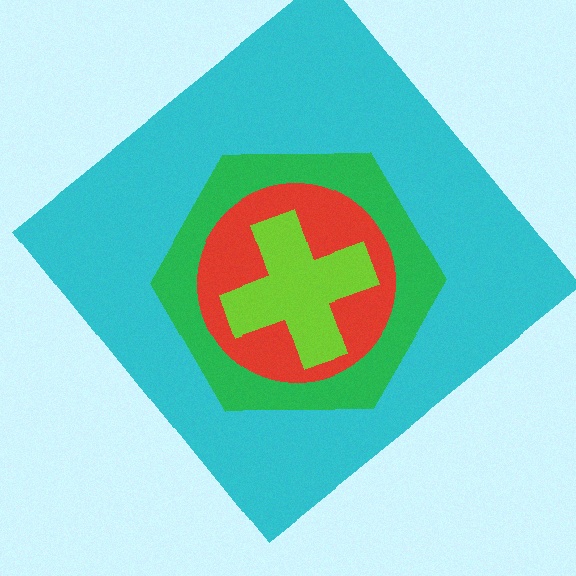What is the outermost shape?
The cyan diamond.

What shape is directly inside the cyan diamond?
The green hexagon.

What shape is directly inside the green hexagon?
The red circle.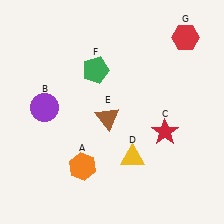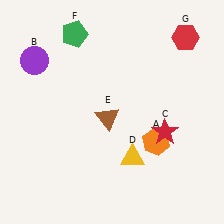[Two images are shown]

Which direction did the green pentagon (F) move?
The green pentagon (F) moved up.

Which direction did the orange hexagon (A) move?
The orange hexagon (A) moved right.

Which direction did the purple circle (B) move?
The purple circle (B) moved up.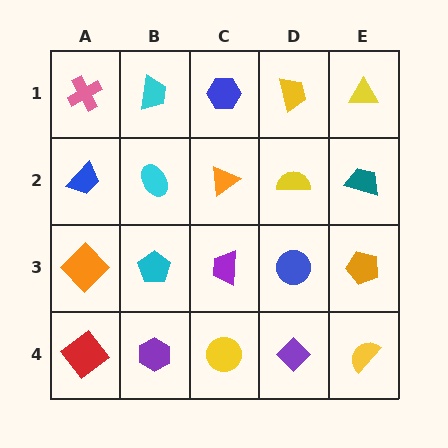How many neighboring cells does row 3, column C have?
4.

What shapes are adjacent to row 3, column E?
A teal trapezoid (row 2, column E), a yellow semicircle (row 4, column E), a blue circle (row 3, column D).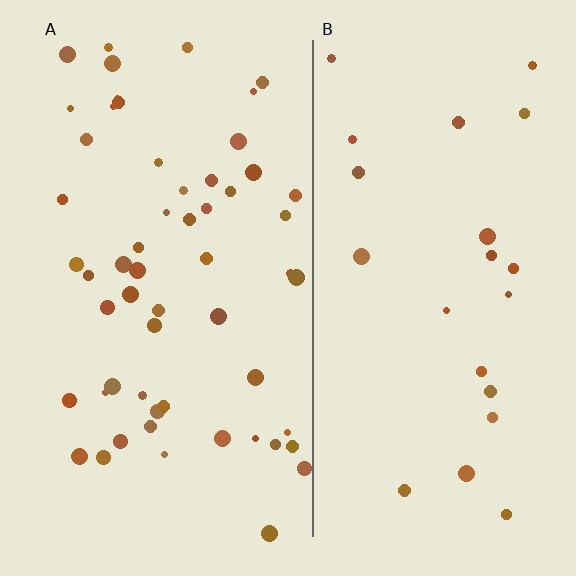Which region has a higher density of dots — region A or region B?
A (the left).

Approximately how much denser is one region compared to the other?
Approximately 2.5× — region A over region B.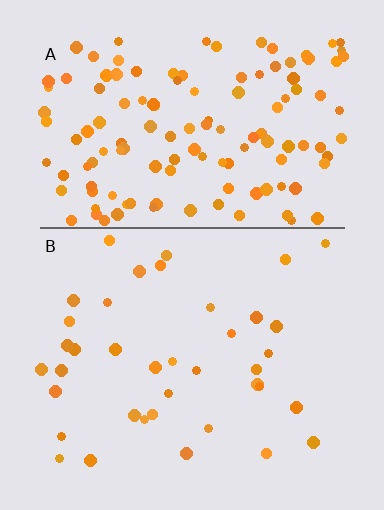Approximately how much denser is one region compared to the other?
Approximately 3.7× — region A over region B.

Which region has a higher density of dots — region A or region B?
A (the top).